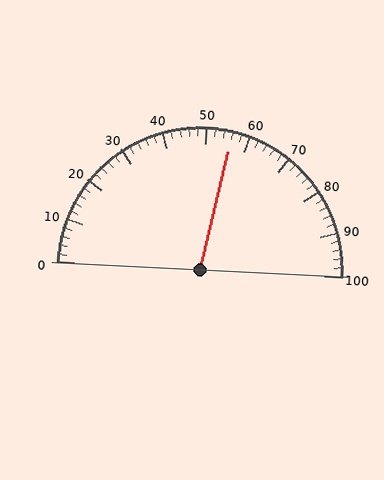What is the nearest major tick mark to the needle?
The nearest major tick mark is 60.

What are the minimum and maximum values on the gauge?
The gauge ranges from 0 to 100.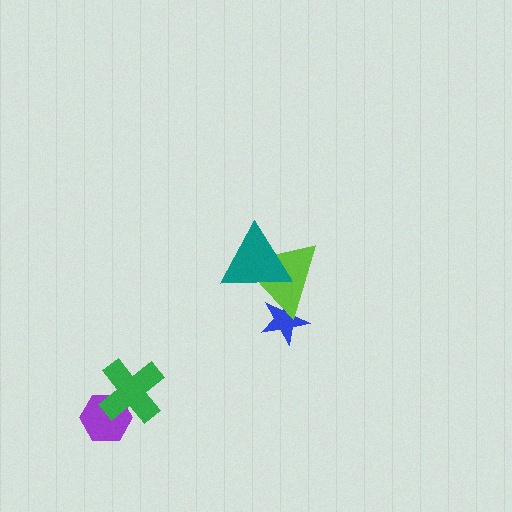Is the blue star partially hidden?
Yes, it is partially covered by another shape.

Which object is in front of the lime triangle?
The teal triangle is in front of the lime triangle.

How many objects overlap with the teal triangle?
1 object overlaps with the teal triangle.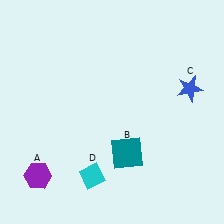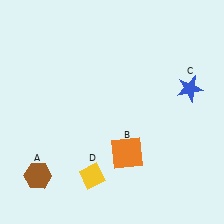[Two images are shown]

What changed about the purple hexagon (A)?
In Image 1, A is purple. In Image 2, it changed to brown.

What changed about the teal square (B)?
In Image 1, B is teal. In Image 2, it changed to orange.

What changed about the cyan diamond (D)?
In Image 1, D is cyan. In Image 2, it changed to yellow.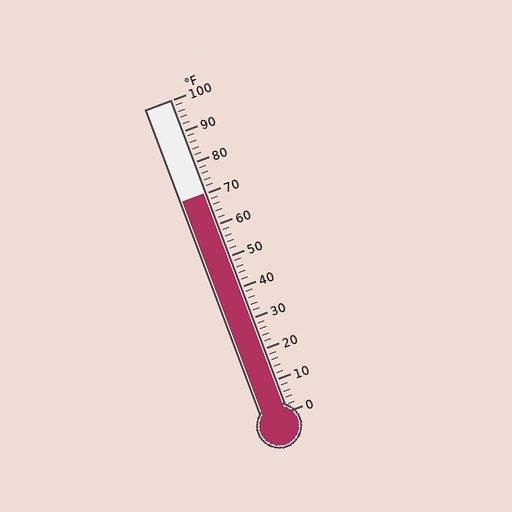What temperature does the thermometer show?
The thermometer shows approximately 70°F.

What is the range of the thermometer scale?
The thermometer scale ranges from 0°F to 100°F.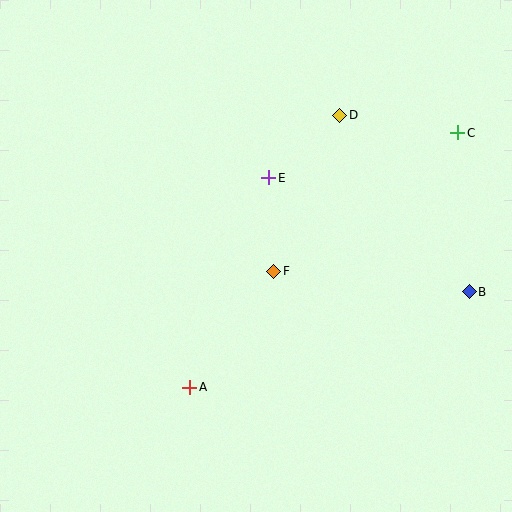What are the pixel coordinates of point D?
Point D is at (340, 115).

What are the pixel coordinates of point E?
Point E is at (269, 178).